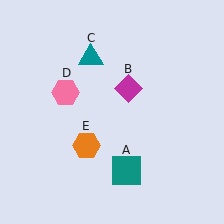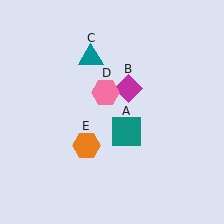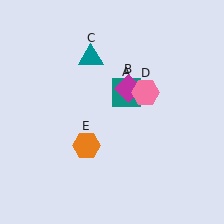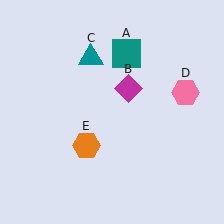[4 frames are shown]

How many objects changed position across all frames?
2 objects changed position: teal square (object A), pink hexagon (object D).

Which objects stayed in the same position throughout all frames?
Magenta diamond (object B) and teal triangle (object C) and orange hexagon (object E) remained stationary.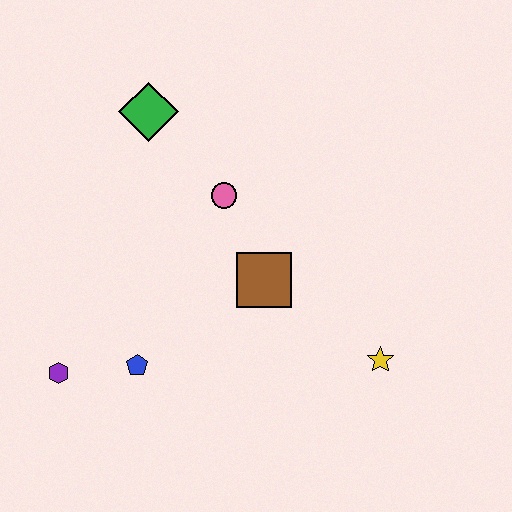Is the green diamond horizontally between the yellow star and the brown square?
No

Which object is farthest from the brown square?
The purple hexagon is farthest from the brown square.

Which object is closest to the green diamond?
The pink circle is closest to the green diamond.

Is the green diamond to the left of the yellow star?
Yes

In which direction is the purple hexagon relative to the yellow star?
The purple hexagon is to the left of the yellow star.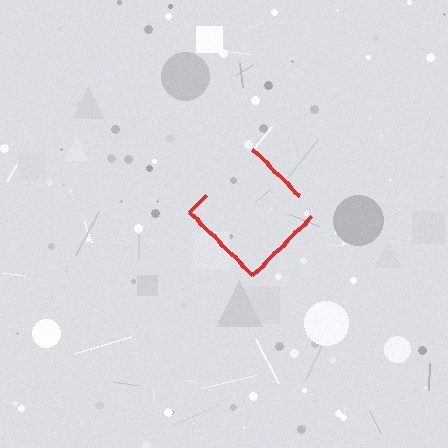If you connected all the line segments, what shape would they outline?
They would outline a diamond.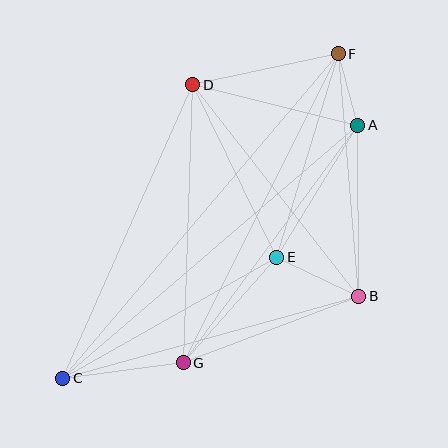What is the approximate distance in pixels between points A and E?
The distance between A and E is approximately 155 pixels.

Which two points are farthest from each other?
Points C and F are farthest from each other.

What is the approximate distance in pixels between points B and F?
The distance between B and F is approximately 243 pixels.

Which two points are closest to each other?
Points A and F are closest to each other.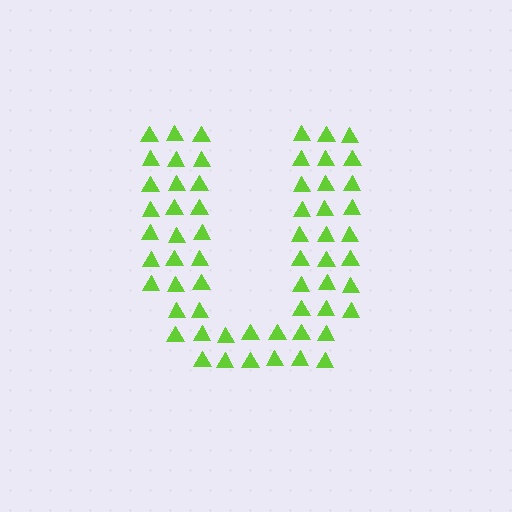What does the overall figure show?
The overall figure shows the letter U.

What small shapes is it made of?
It is made of small triangles.